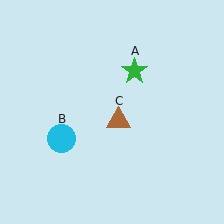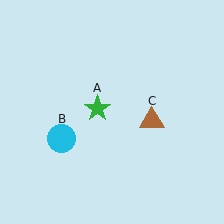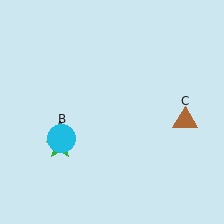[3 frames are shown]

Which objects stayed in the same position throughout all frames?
Cyan circle (object B) remained stationary.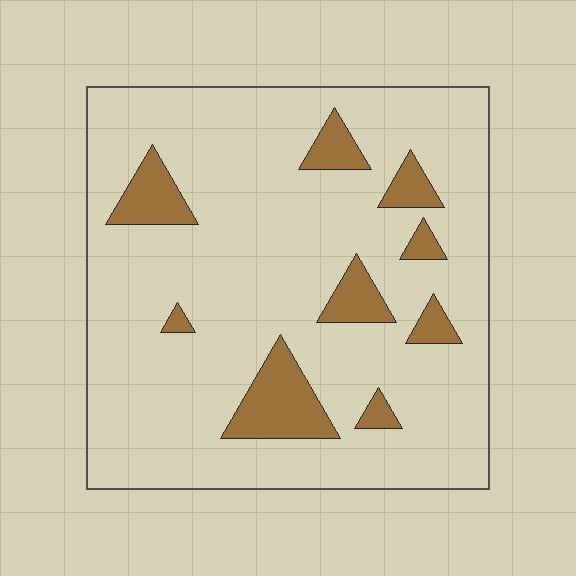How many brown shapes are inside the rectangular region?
9.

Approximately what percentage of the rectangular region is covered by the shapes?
Approximately 15%.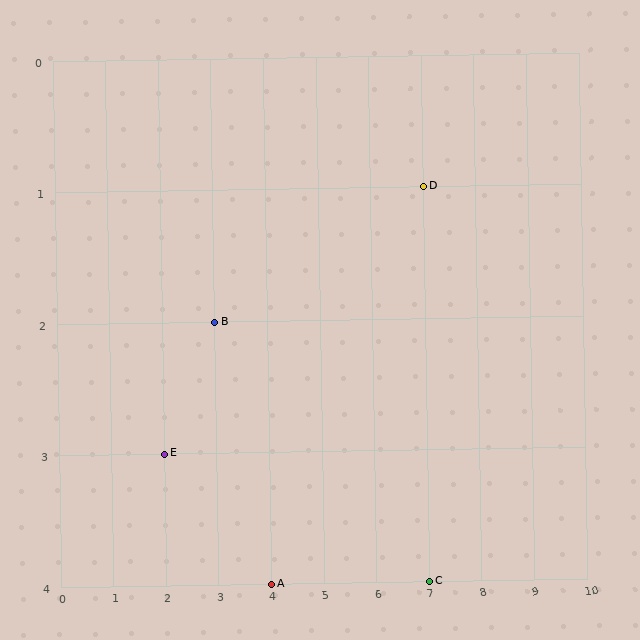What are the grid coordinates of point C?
Point C is at grid coordinates (7, 4).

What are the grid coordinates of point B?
Point B is at grid coordinates (3, 2).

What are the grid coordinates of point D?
Point D is at grid coordinates (7, 1).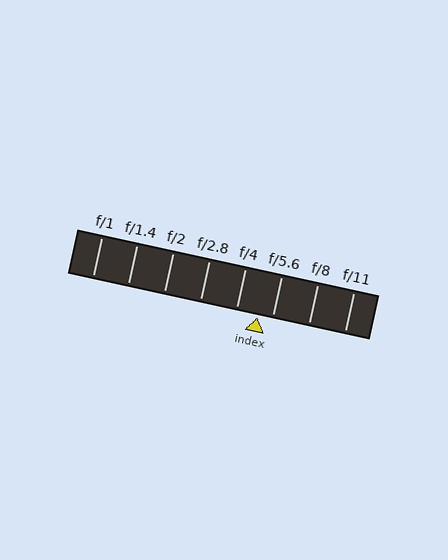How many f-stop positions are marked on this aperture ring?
There are 8 f-stop positions marked.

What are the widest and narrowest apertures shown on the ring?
The widest aperture shown is f/1 and the narrowest is f/11.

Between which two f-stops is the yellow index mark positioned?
The index mark is between f/4 and f/5.6.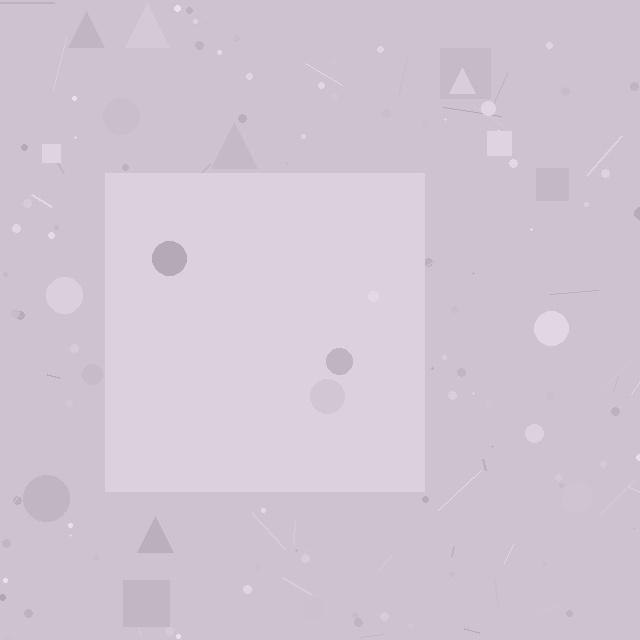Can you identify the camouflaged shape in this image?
The camouflaged shape is a square.